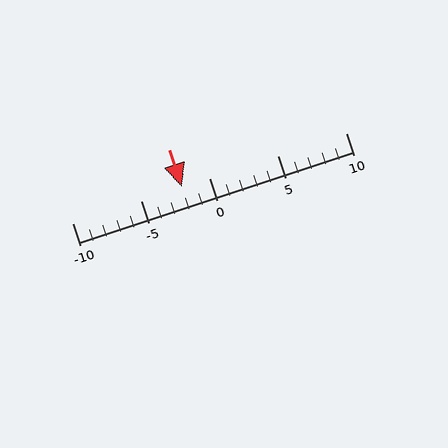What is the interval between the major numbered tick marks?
The major tick marks are spaced 5 units apart.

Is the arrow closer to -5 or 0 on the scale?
The arrow is closer to 0.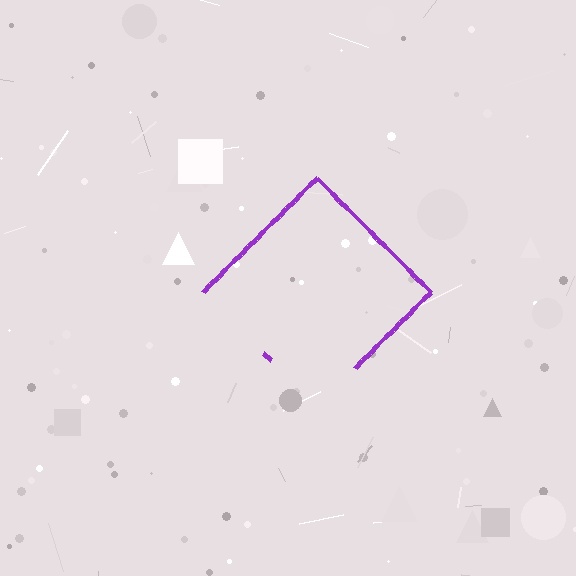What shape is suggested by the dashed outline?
The dashed outline suggests a diamond.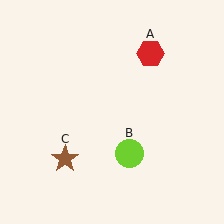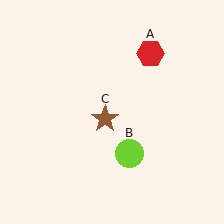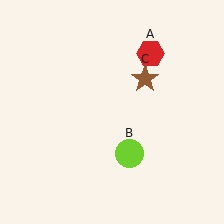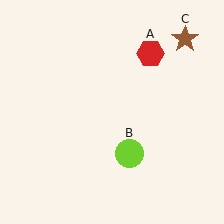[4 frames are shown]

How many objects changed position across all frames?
1 object changed position: brown star (object C).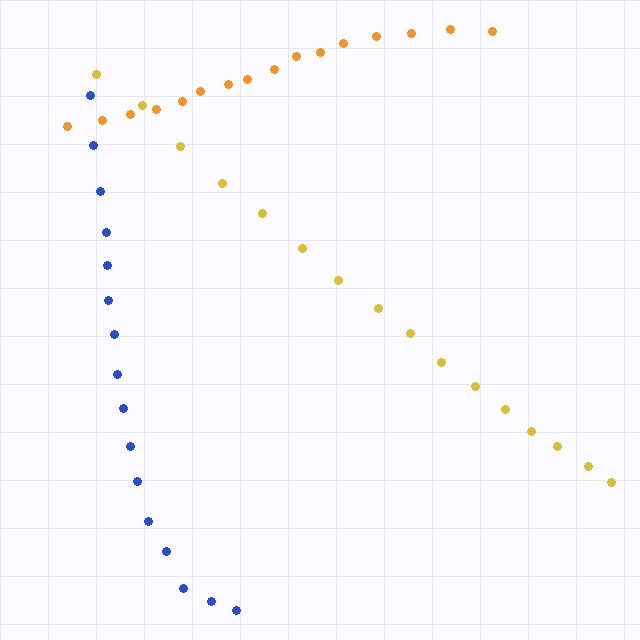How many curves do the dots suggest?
There are 3 distinct paths.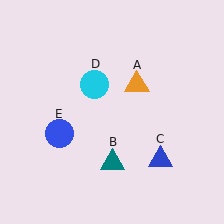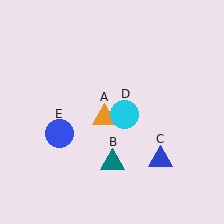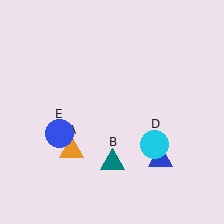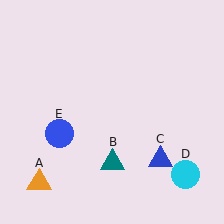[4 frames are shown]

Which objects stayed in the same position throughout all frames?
Teal triangle (object B) and blue triangle (object C) and blue circle (object E) remained stationary.